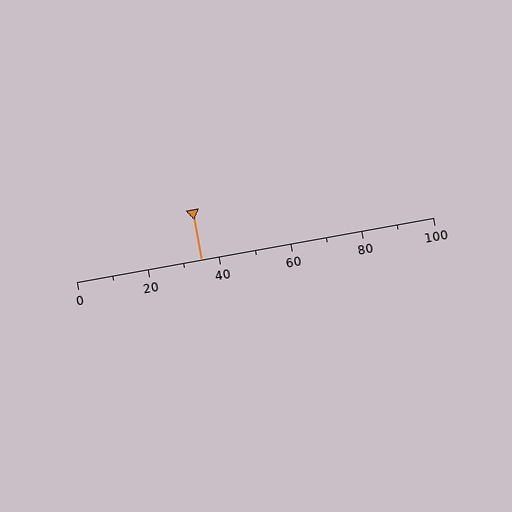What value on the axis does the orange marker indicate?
The marker indicates approximately 35.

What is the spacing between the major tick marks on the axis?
The major ticks are spaced 20 apart.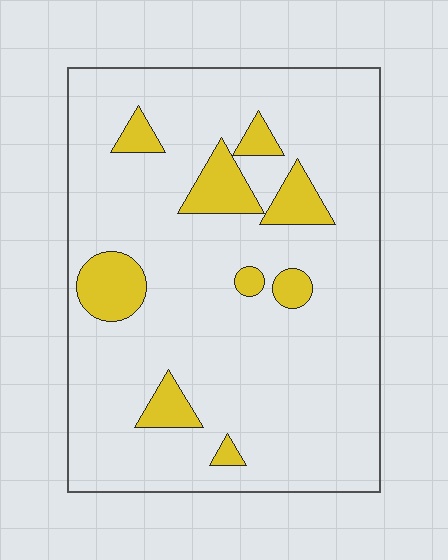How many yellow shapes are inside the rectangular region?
9.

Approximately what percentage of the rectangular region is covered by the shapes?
Approximately 15%.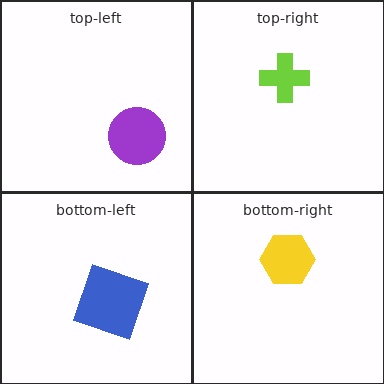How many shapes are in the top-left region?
1.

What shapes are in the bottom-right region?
The yellow hexagon.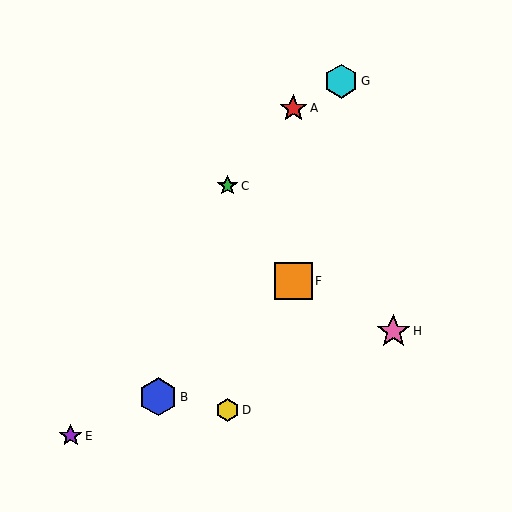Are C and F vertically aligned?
No, C is at x≈227 and F is at x≈293.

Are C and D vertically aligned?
Yes, both are at x≈227.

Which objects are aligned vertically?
Objects C, D are aligned vertically.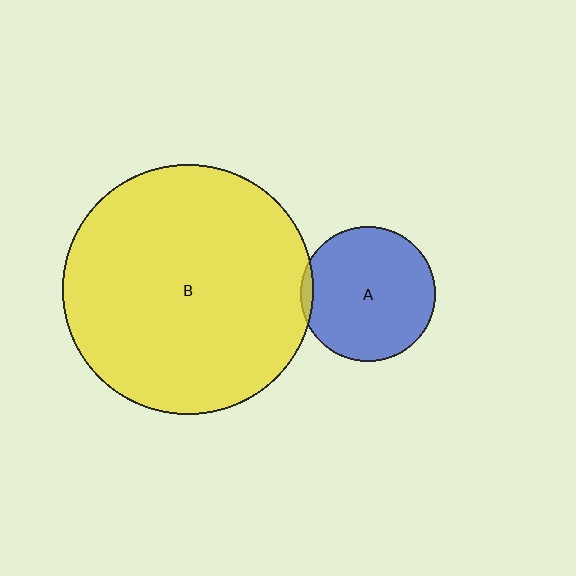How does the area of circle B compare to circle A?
Approximately 3.4 times.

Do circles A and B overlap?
Yes.